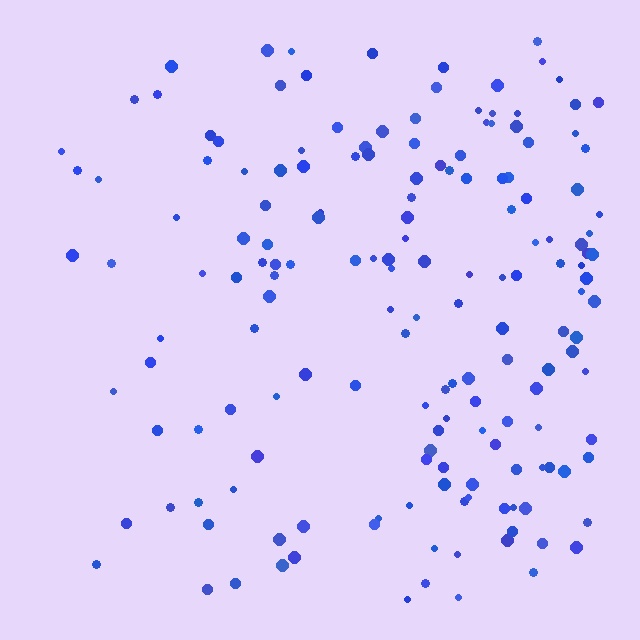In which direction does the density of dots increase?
From left to right, with the right side densest.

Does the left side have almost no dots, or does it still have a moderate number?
Still a moderate number, just noticeably fewer than the right.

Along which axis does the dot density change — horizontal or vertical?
Horizontal.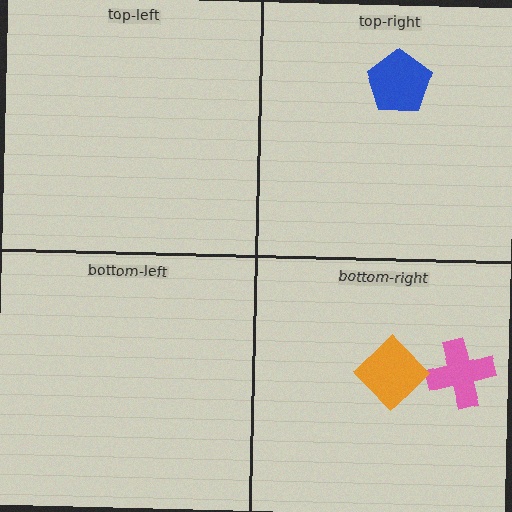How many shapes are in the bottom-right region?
2.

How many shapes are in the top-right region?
1.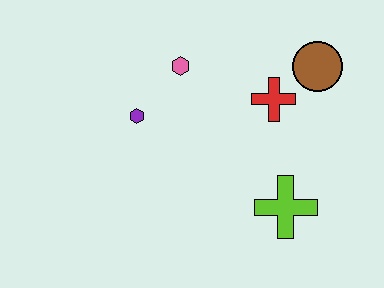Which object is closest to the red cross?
The brown circle is closest to the red cross.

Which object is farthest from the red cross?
The purple hexagon is farthest from the red cross.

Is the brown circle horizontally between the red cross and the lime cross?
No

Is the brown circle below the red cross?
No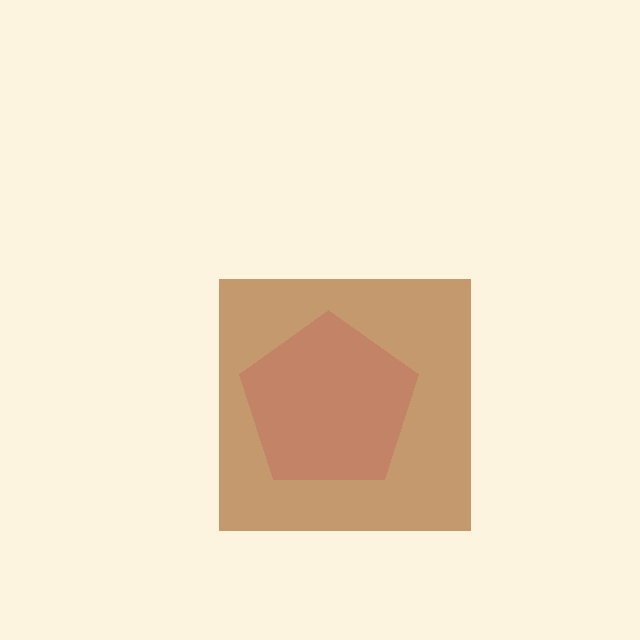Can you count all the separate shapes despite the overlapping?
Yes, there are 2 separate shapes.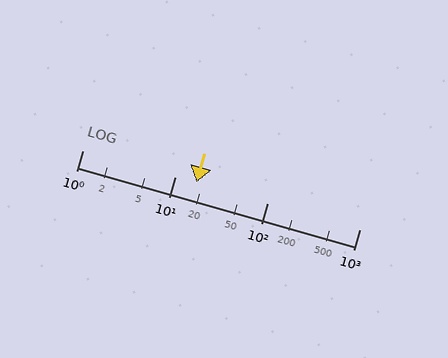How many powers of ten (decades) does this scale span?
The scale spans 3 decades, from 1 to 1000.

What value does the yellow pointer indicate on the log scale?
The pointer indicates approximately 17.